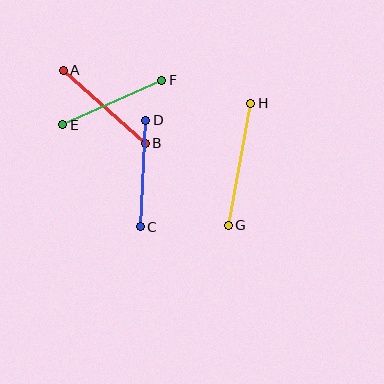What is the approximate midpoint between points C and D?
The midpoint is at approximately (143, 173) pixels.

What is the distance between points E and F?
The distance is approximately 108 pixels.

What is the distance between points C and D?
The distance is approximately 107 pixels.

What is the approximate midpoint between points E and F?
The midpoint is at approximately (112, 103) pixels.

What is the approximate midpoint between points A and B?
The midpoint is at approximately (104, 107) pixels.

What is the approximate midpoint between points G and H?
The midpoint is at approximately (240, 164) pixels.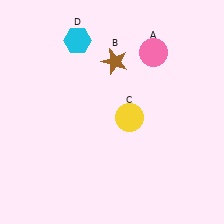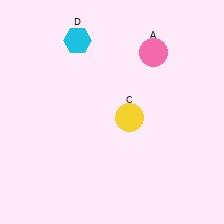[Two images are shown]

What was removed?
The brown star (B) was removed in Image 2.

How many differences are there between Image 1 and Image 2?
There is 1 difference between the two images.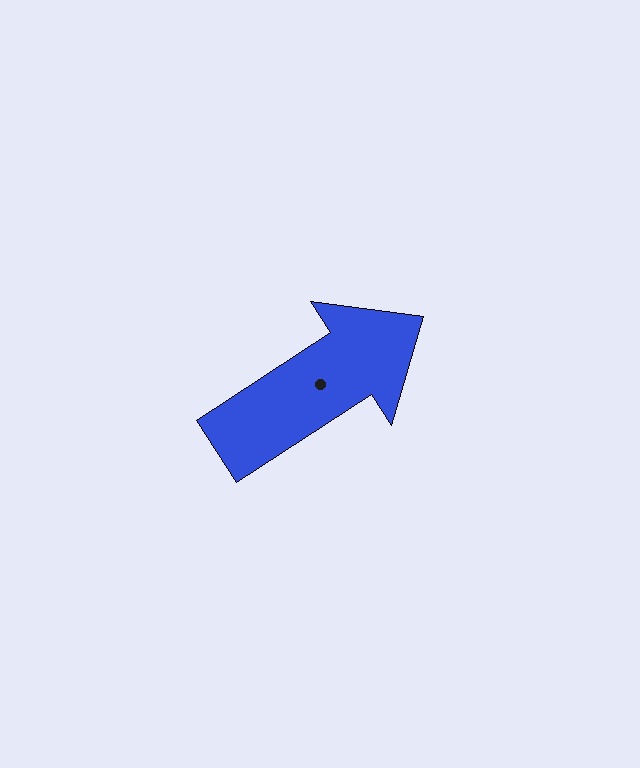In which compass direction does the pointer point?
Northeast.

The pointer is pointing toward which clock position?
Roughly 2 o'clock.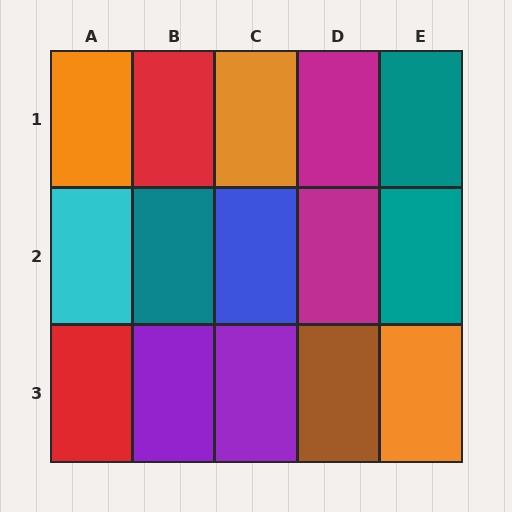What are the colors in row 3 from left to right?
Red, purple, purple, brown, orange.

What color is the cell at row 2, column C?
Blue.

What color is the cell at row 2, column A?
Cyan.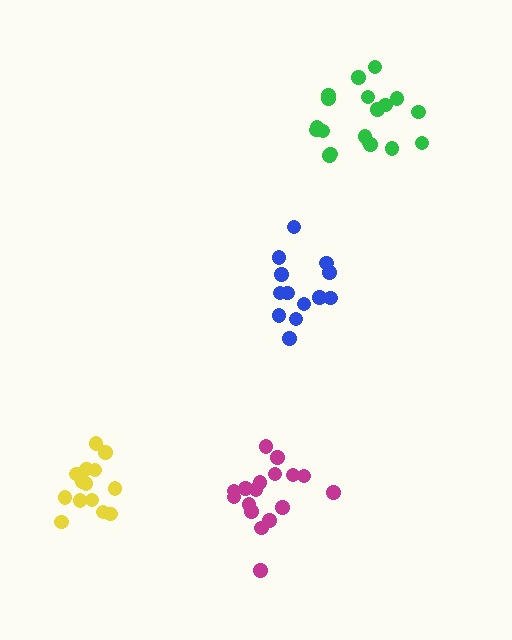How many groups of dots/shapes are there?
There are 4 groups.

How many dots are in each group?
Group 1: 13 dots, Group 2: 14 dots, Group 3: 17 dots, Group 4: 19 dots (63 total).